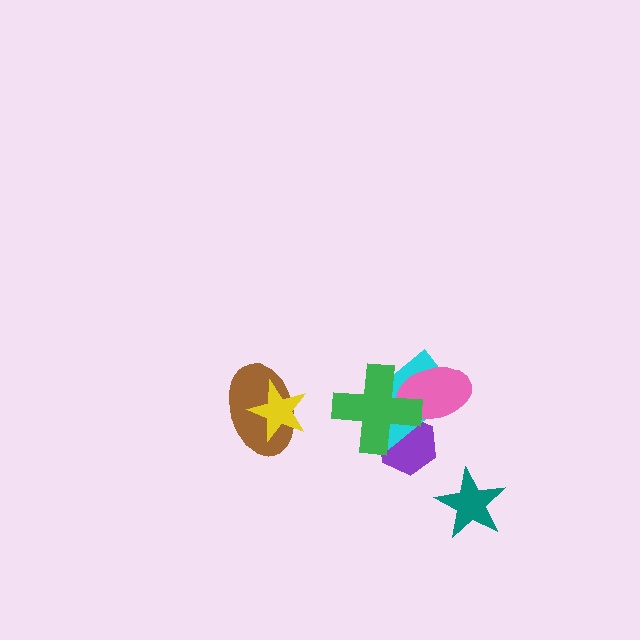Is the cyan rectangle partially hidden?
Yes, it is partially covered by another shape.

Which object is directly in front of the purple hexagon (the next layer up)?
The cyan rectangle is directly in front of the purple hexagon.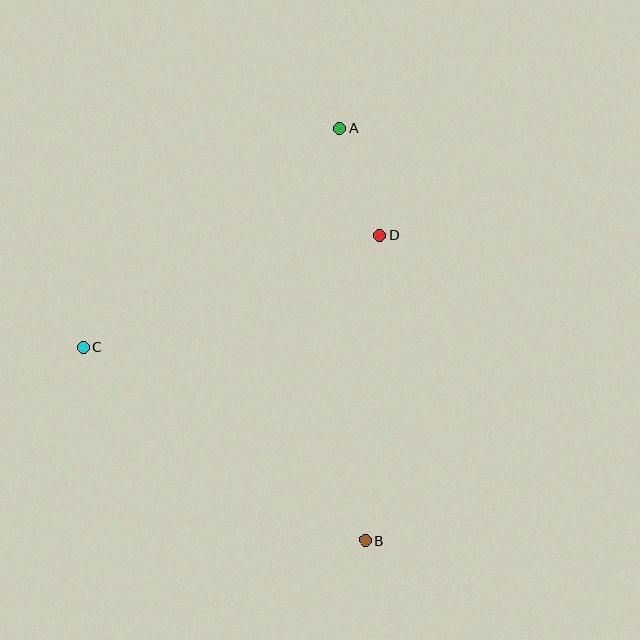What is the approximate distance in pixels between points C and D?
The distance between C and D is approximately 317 pixels.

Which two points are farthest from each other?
Points A and B are farthest from each other.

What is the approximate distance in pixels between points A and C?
The distance between A and C is approximately 338 pixels.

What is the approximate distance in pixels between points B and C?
The distance between B and C is approximately 342 pixels.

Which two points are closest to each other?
Points A and D are closest to each other.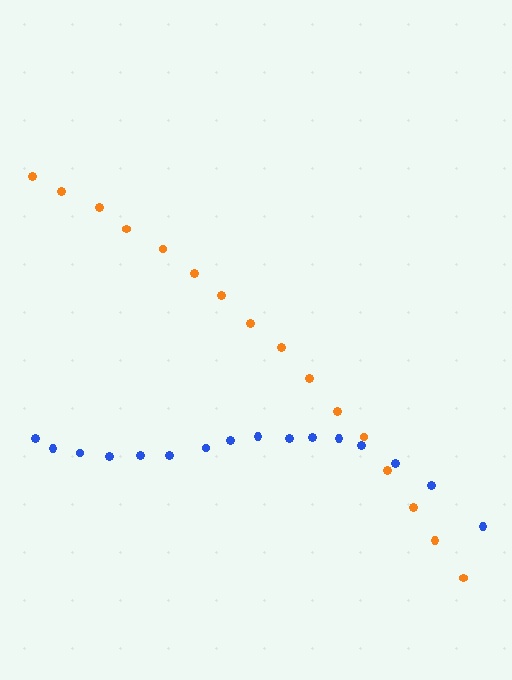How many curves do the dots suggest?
There are 2 distinct paths.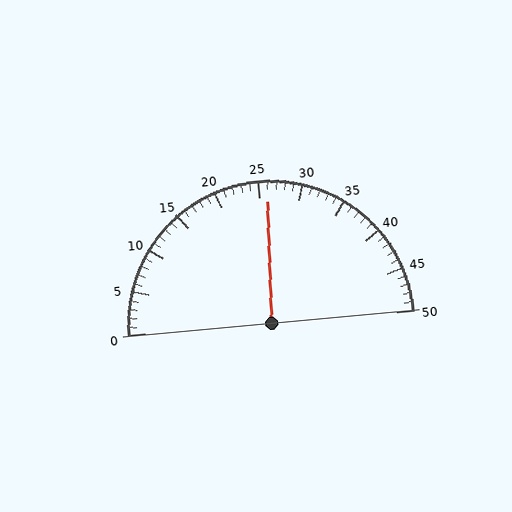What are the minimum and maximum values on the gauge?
The gauge ranges from 0 to 50.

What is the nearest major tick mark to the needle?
The nearest major tick mark is 25.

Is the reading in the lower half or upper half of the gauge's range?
The reading is in the upper half of the range (0 to 50).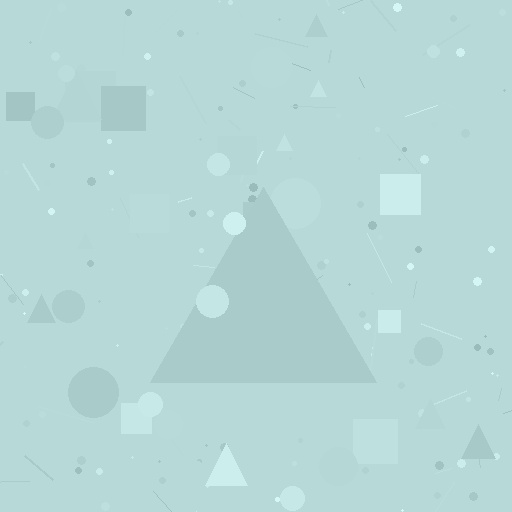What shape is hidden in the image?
A triangle is hidden in the image.